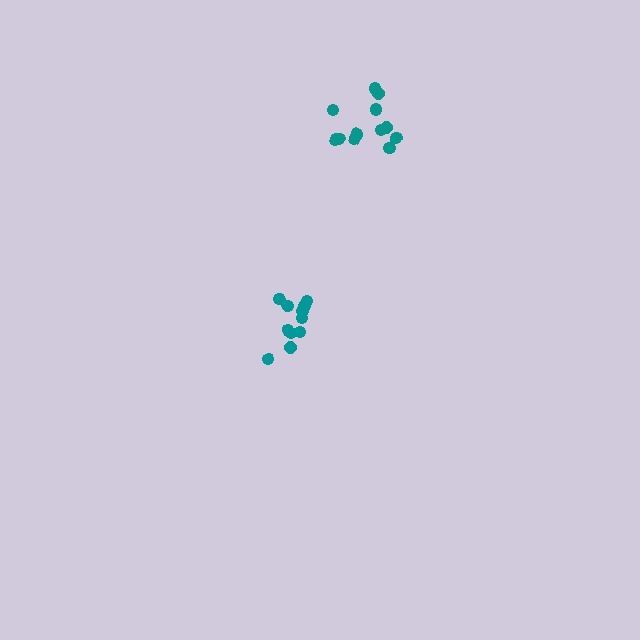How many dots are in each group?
Group 1: 11 dots, Group 2: 12 dots (23 total).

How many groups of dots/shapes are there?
There are 2 groups.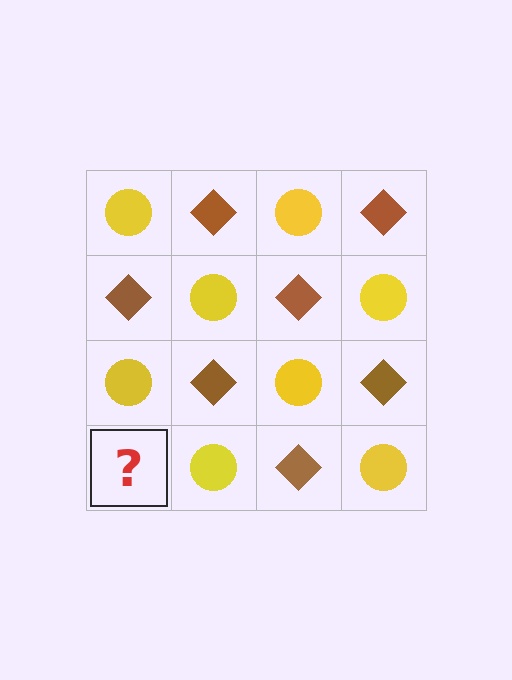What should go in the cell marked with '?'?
The missing cell should contain a brown diamond.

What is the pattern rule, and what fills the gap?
The rule is that it alternates yellow circle and brown diamond in a checkerboard pattern. The gap should be filled with a brown diamond.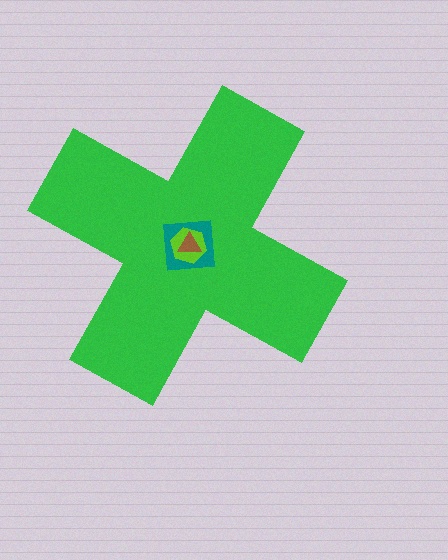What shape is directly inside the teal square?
The lime hexagon.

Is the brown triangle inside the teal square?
Yes.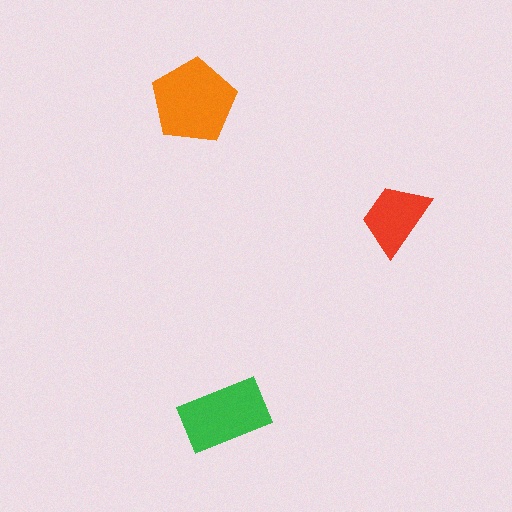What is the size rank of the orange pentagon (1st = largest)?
1st.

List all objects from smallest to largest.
The red trapezoid, the green rectangle, the orange pentagon.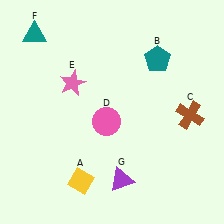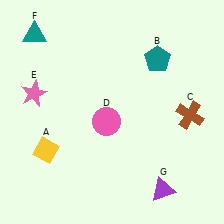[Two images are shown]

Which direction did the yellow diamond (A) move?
The yellow diamond (A) moved left.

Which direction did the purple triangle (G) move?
The purple triangle (G) moved right.